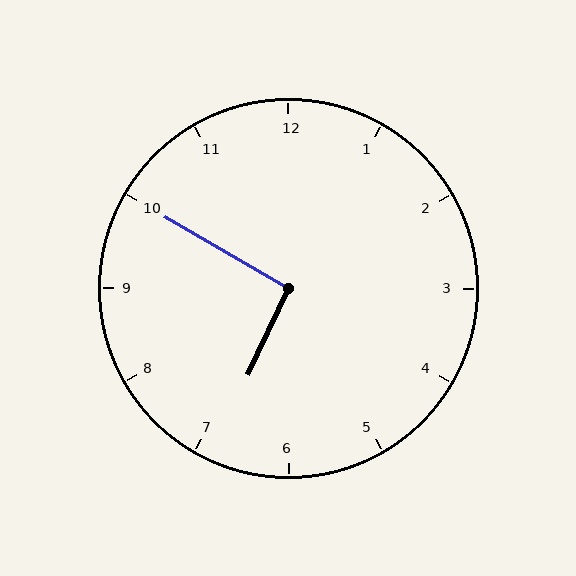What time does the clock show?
6:50.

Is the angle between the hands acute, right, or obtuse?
It is right.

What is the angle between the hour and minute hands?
Approximately 95 degrees.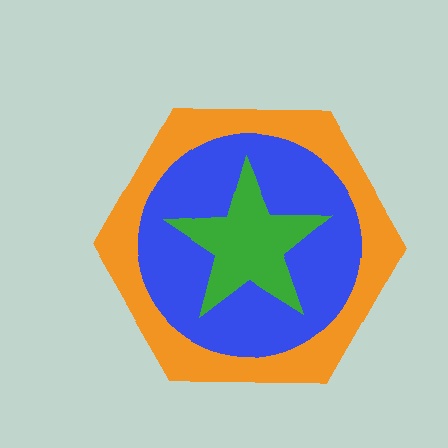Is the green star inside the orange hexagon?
Yes.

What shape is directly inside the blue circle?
The green star.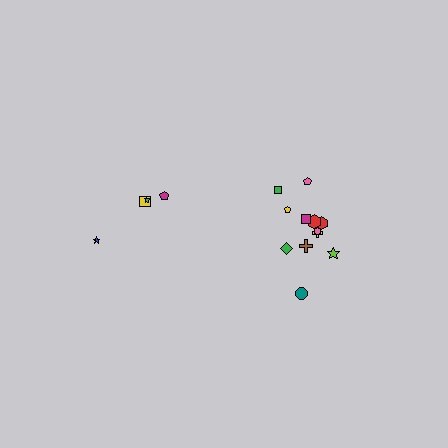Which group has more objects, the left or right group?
The right group.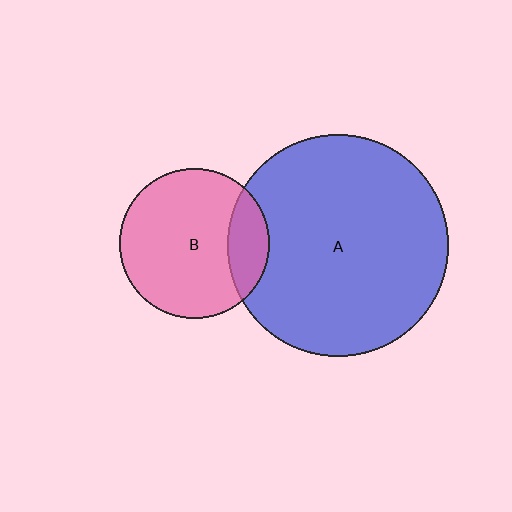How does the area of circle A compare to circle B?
Approximately 2.2 times.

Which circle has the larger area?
Circle A (blue).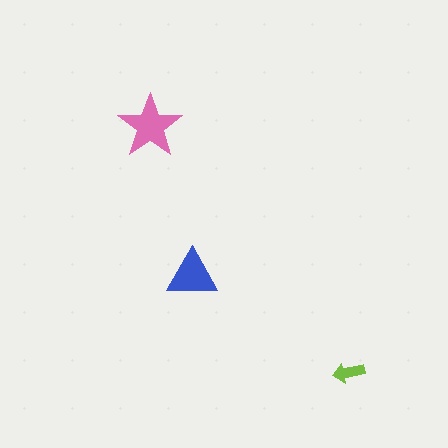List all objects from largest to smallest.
The pink star, the blue triangle, the lime arrow.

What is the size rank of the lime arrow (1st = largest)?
3rd.